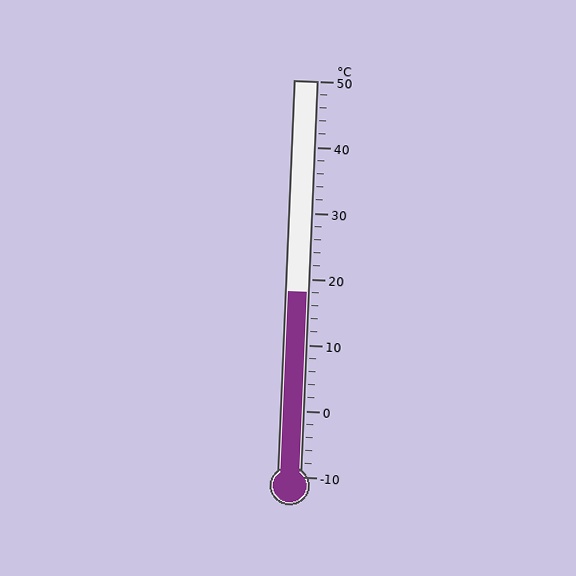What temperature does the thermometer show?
The thermometer shows approximately 18°C.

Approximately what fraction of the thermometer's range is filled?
The thermometer is filled to approximately 45% of its range.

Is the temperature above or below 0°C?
The temperature is above 0°C.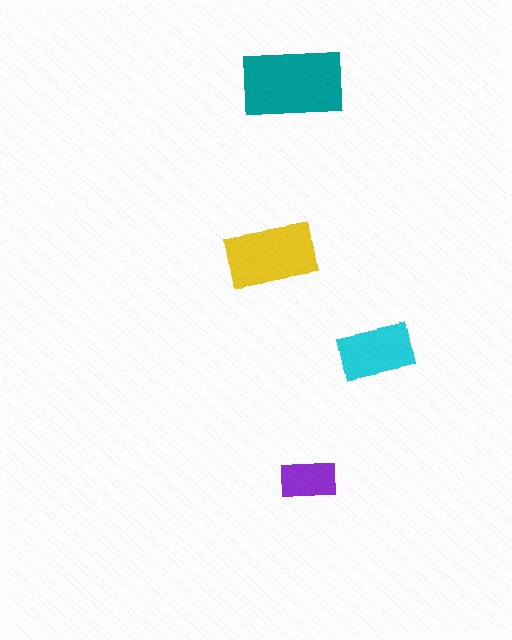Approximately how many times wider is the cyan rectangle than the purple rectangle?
About 1.5 times wider.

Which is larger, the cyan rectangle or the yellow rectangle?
The yellow one.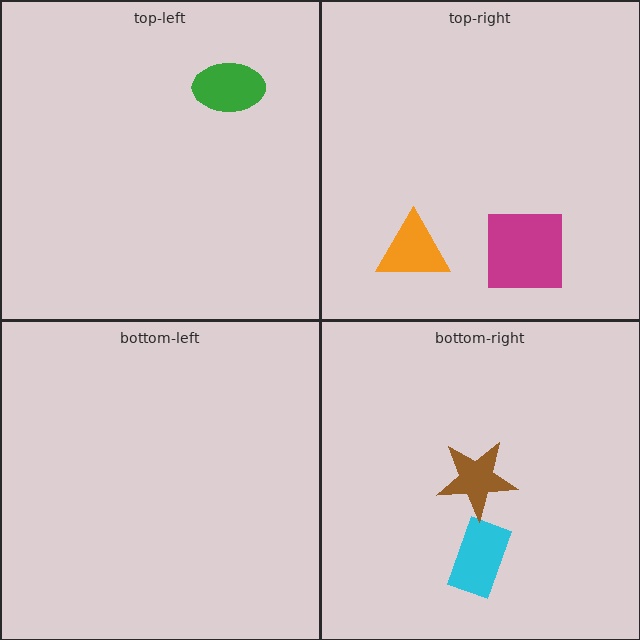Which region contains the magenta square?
The top-right region.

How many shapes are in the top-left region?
1.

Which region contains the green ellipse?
The top-left region.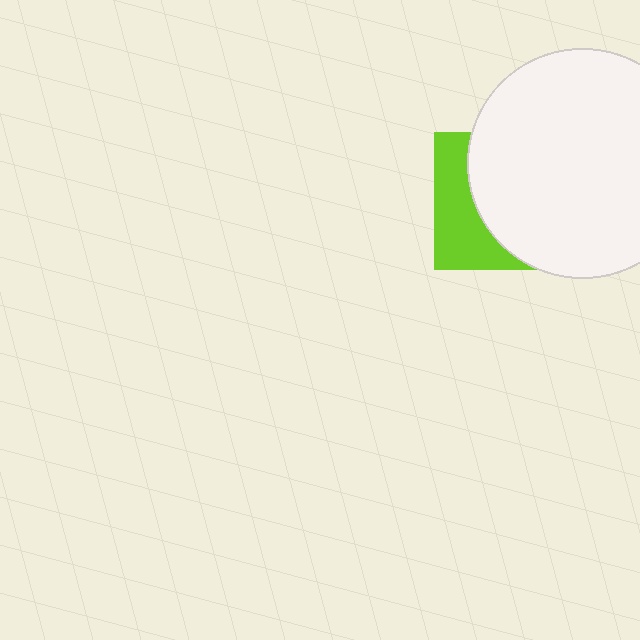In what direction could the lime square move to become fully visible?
The lime square could move left. That would shift it out from behind the white circle entirely.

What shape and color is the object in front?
The object in front is a white circle.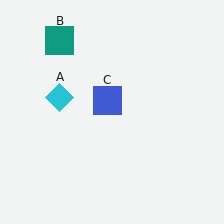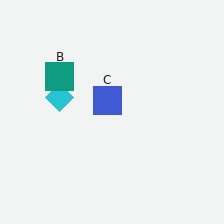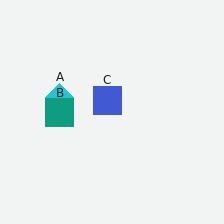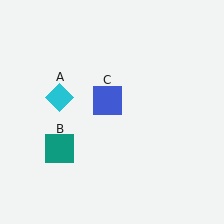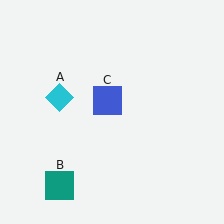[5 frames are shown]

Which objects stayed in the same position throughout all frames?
Cyan diamond (object A) and blue square (object C) remained stationary.